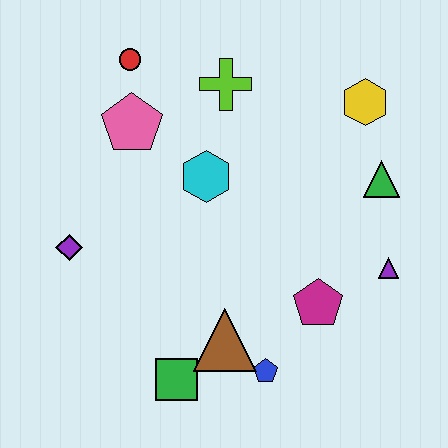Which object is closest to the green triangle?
The yellow hexagon is closest to the green triangle.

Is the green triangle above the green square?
Yes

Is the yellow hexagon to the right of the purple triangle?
No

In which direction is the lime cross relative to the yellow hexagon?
The lime cross is to the left of the yellow hexagon.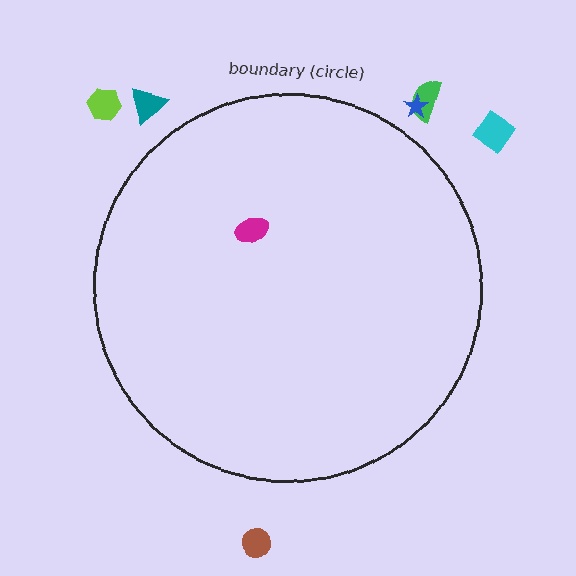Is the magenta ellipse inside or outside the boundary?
Inside.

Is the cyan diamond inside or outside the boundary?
Outside.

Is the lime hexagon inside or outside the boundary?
Outside.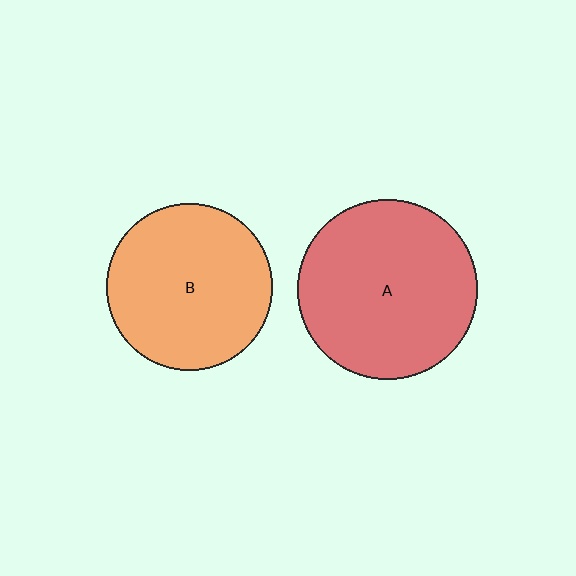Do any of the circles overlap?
No, none of the circles overlap.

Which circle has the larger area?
Circle A (red).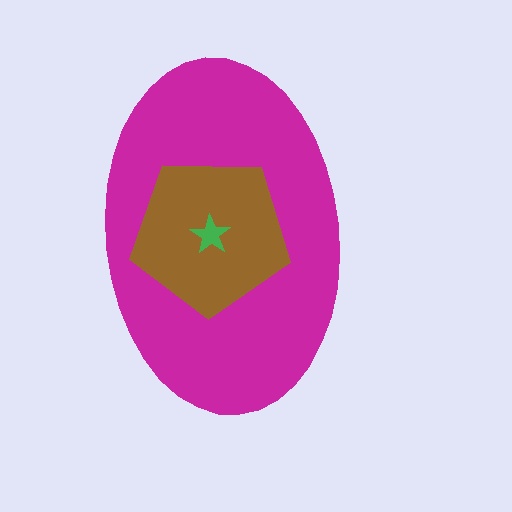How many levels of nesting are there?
3.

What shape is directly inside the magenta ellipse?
The brown pentagon.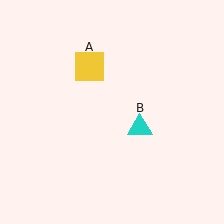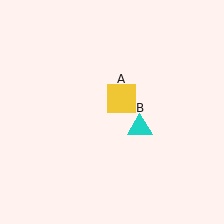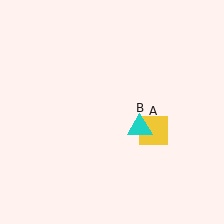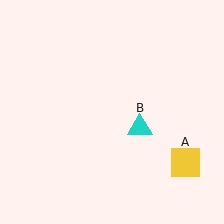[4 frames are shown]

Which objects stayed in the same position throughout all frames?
Cyan triangle (object B) remained stationary.